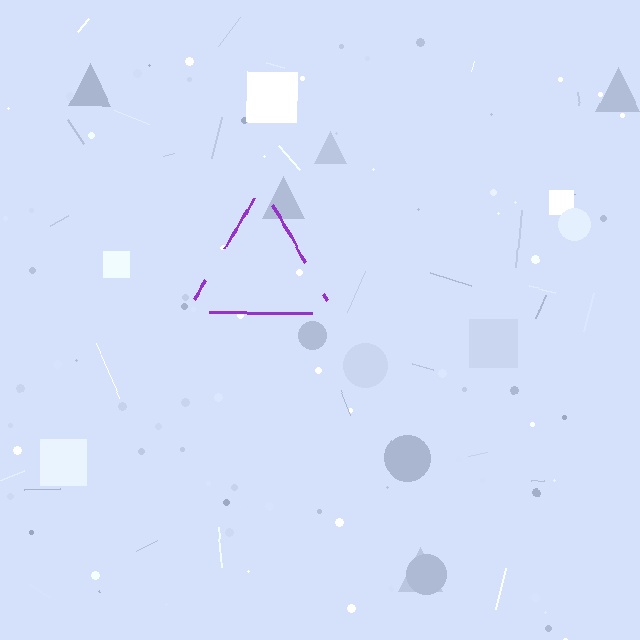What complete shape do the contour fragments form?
The contour fragments form a triangle.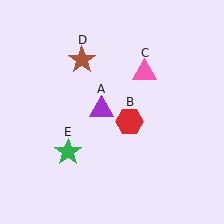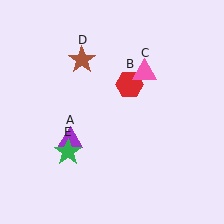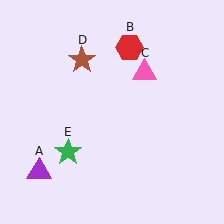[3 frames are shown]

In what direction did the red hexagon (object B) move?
The red hexagon (object B) moved up.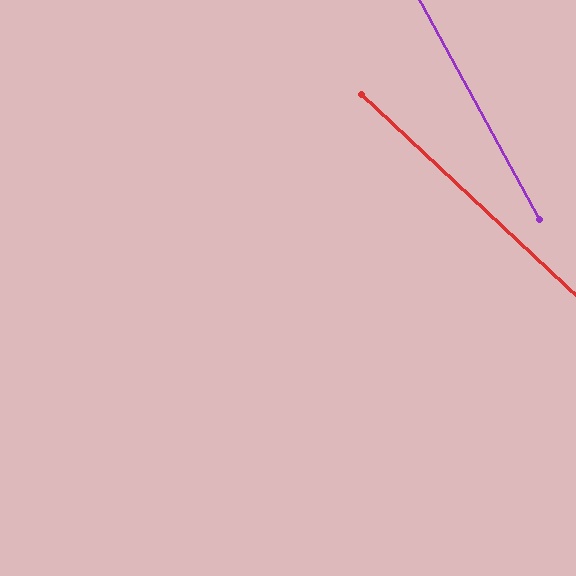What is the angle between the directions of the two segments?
Approximately 18 degrees.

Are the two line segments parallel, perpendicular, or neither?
Neither parallel nor perpendicular — they differ by about 18°.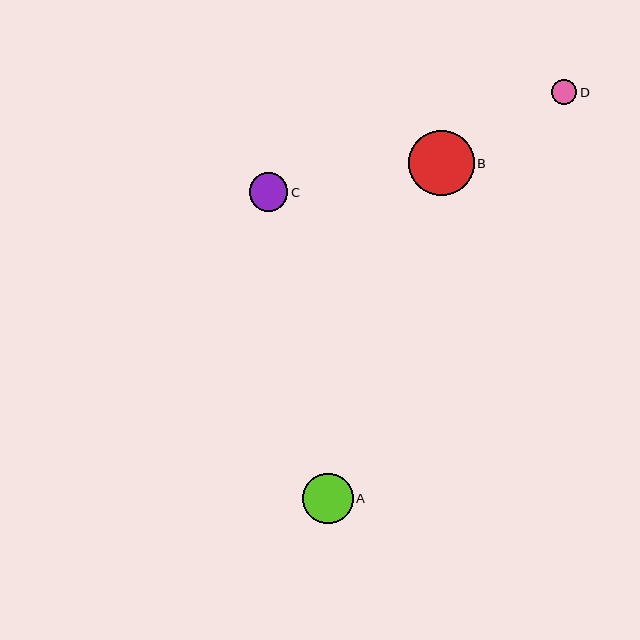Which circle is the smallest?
Circle D is the smallest with a size of approximately 25 pixels.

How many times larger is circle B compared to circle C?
Circle B is approximately 1.7 times the size of circle C.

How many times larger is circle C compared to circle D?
Circle C is approximately 1.5 times the size of circle D.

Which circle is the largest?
Circle B is the largest with a size of approximately 65 pixels.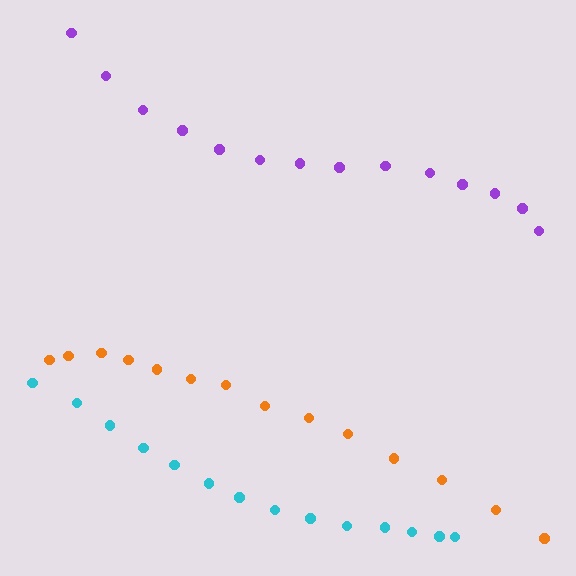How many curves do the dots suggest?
There are 3 distinct paths.